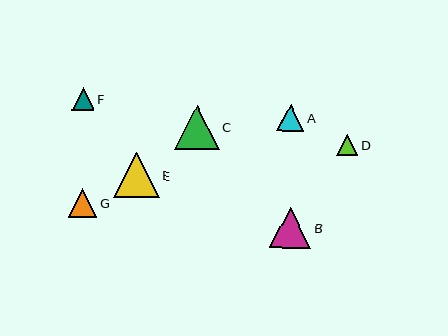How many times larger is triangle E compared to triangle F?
Triangle E is approximately 2.1 times the size of triangle F.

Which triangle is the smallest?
Triangle D is the smallest with a size of approximately 21 pixels.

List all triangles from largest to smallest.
From largest to smallest: E, C, B, G, A, F, D.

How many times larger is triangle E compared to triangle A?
Triangle E is approximately 1.7 times the size of triangle A.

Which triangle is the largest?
Triangle E is the largest with a size of approximately 46 pixels.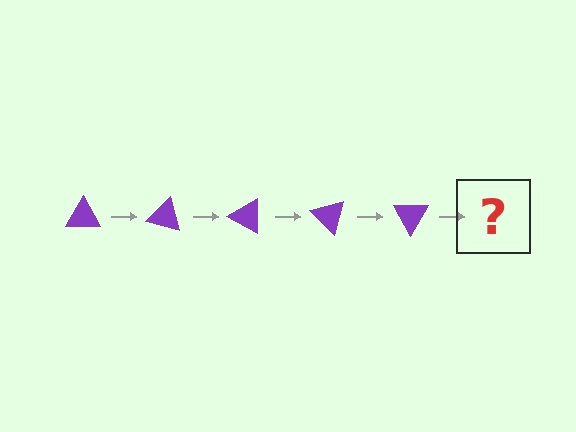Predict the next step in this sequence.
The next step is a purple triangle rotated 75 degrees.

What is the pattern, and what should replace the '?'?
The pattern is that the triangle rotates 15 degrees each step. The '?' should be a purple triangle rotated 75 degrees.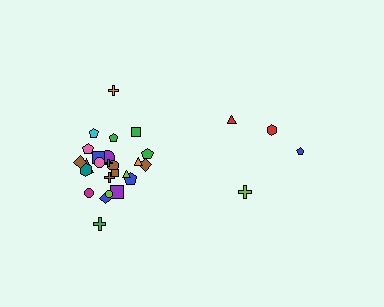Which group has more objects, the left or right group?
The left group.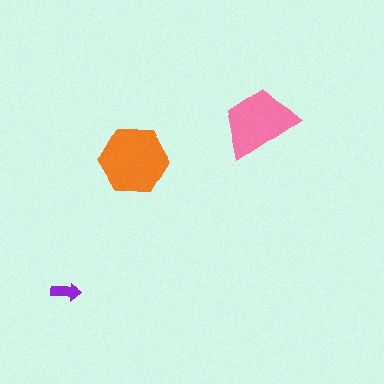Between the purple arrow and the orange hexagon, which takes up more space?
The orange hexagon.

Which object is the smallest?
The purple arrow.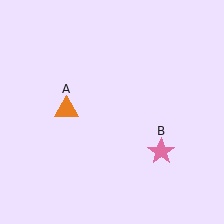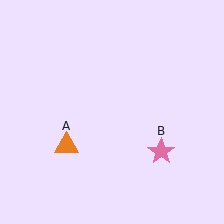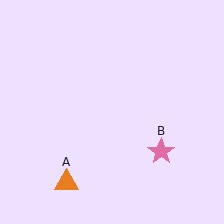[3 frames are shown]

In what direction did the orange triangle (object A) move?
The orange triangle (object A) moved down.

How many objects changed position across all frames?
1 object changed position: orange triangle (object A).